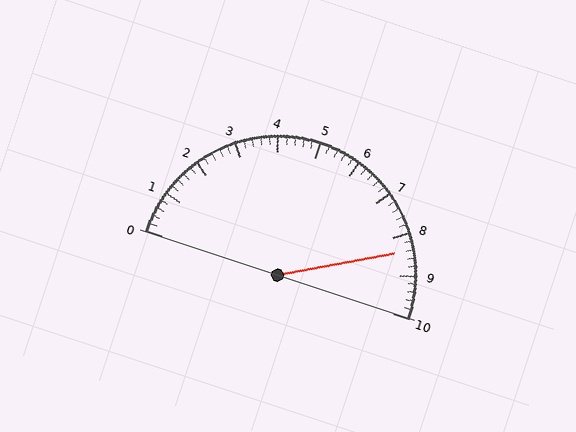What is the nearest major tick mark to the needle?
The nearest major tick mark is 8.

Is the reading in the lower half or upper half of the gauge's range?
The reading is in the upper half of the range (0 to 10).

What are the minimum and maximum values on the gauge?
The gauge ranges from 0 to 10.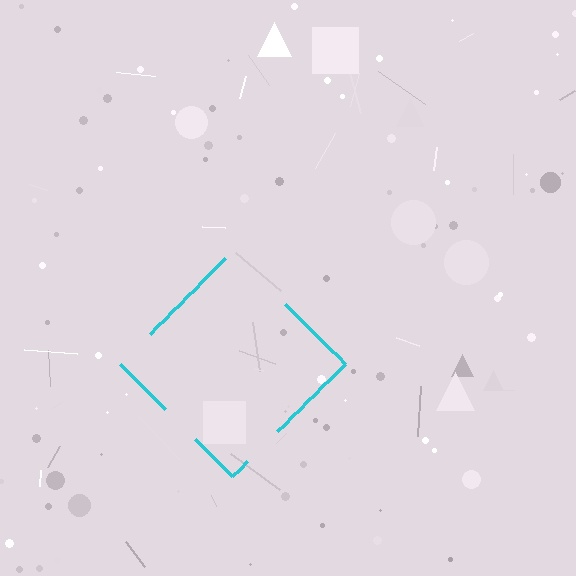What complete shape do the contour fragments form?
The contour fragments form a diamond.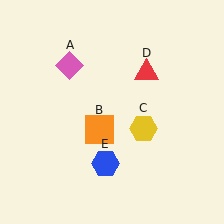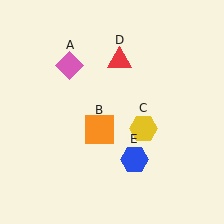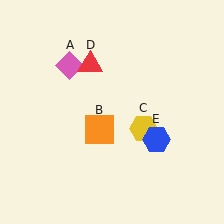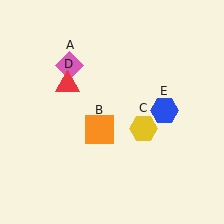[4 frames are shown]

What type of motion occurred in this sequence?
The red triangle (object D), blue hexagon (object E) rotated counterclockwise around the center of the scene.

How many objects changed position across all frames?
2 objects changed position: red triangle (object D), blue hexagon (object E).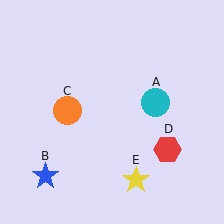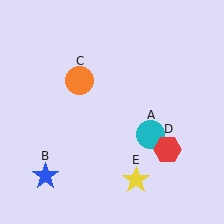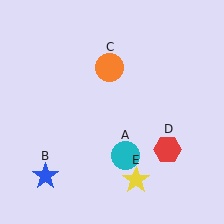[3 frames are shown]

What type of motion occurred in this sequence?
The cyan circle (object A), orange circle (object C) rotated clockwise around the center of the scene.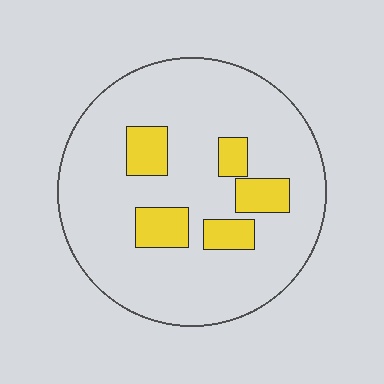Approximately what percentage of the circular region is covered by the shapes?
Approximately 15%.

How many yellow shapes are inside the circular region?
5.